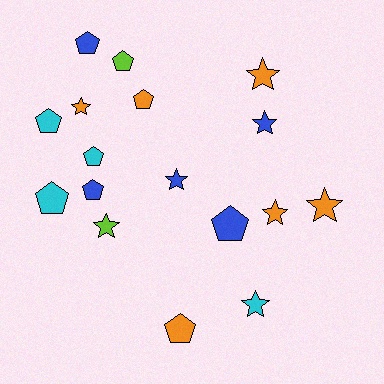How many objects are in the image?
There are 17 objects.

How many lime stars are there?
There is 1 lime star.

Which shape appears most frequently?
Pentagon, with 9 objects.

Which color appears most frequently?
Orange, with 6 objects.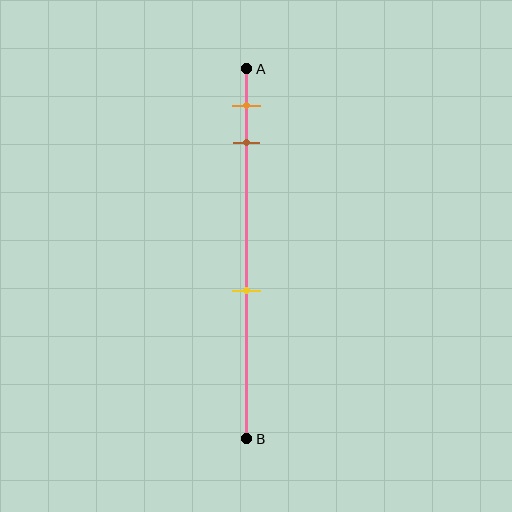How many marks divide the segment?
There are 3 marks dividing the segment.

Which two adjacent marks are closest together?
The orange and brown marks are the closest adjacent pair.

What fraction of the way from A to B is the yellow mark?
The yellow mark is approximately 60% (0.6) of the way from A to B.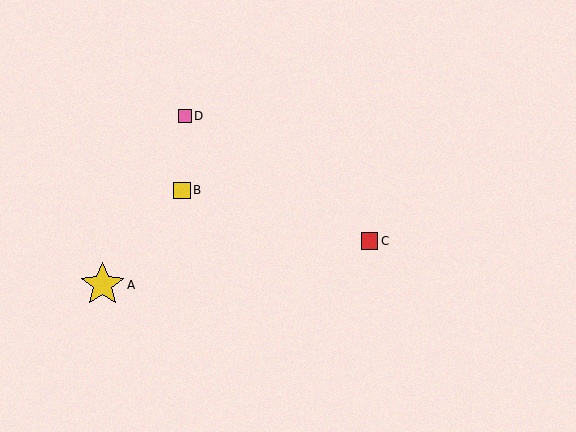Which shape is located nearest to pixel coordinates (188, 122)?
The pink square (labeled D) at (185, 116) is nearest to that location.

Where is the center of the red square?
The center of the red square is at (370, 241).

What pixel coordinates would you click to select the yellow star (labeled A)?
Click at (102, 285) to select the yellow star A.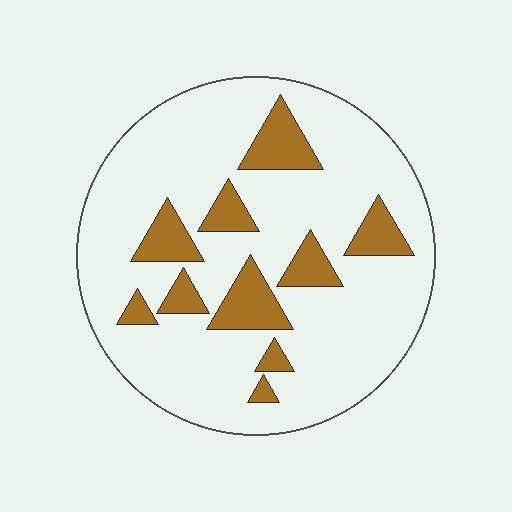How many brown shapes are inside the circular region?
10.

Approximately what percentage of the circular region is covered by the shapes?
Approximately 20%.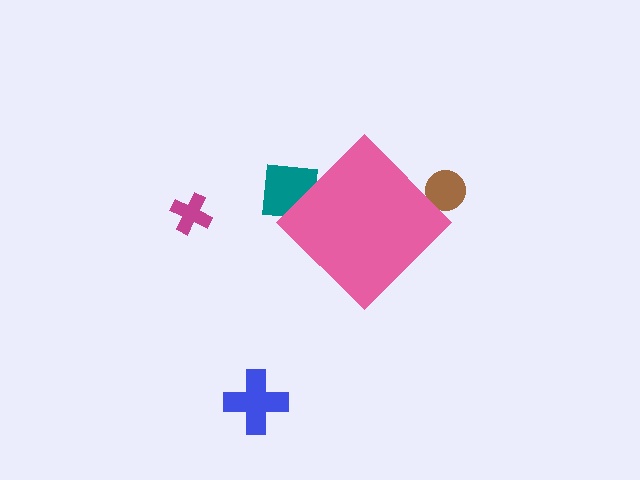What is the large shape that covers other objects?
A pink diamond.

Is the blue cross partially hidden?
No, the blue cross is fully visible.